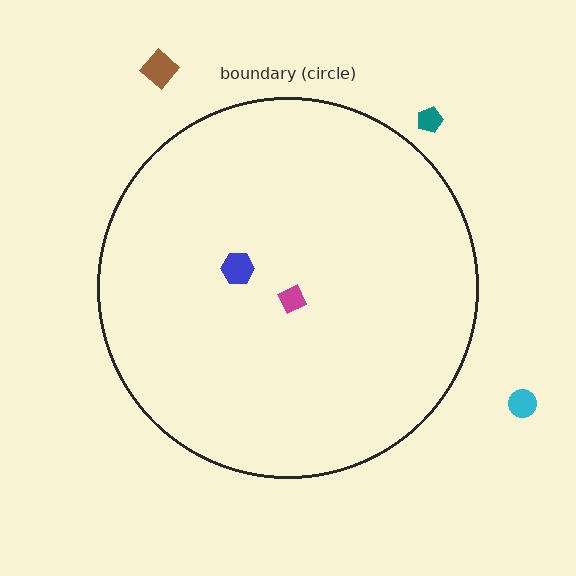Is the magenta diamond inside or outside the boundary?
Inside.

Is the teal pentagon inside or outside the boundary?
Outside.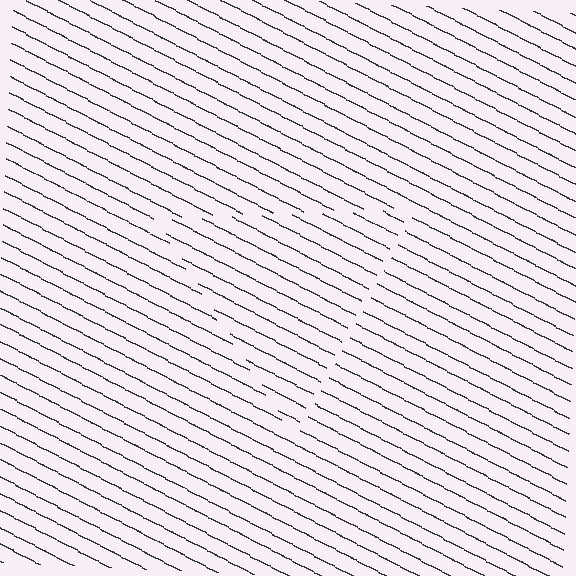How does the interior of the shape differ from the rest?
The interior of the shape contains the same grating, shifted by half a period — the contour is defined by the phase discontinuity where line-ends from the inner and outer gratings abut.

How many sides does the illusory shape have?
3 sides — the line-ends trace a triangle.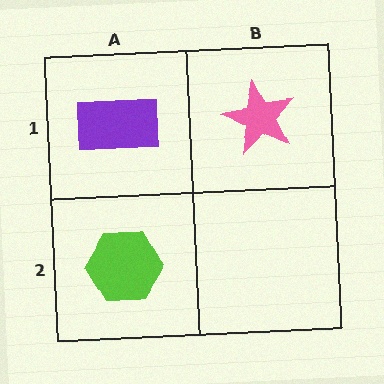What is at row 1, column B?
A pink star.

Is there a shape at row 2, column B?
No, that cell is empty.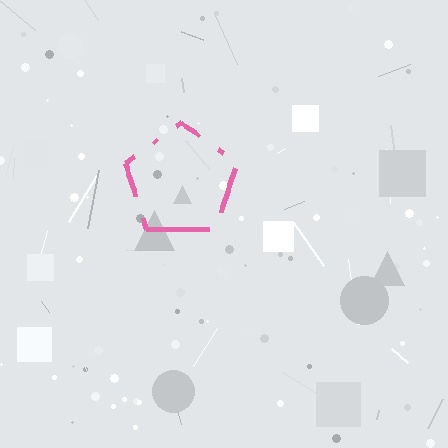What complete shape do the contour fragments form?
The contour fragments form a pentagon.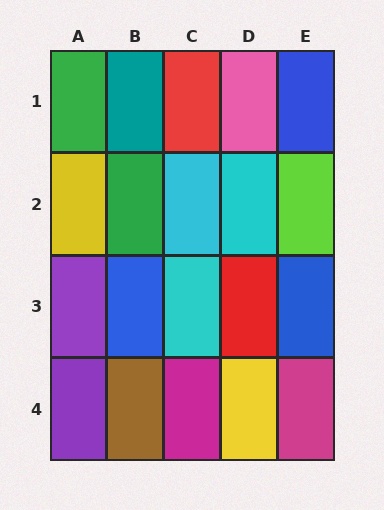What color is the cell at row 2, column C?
Cyan.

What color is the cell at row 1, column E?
Blue.